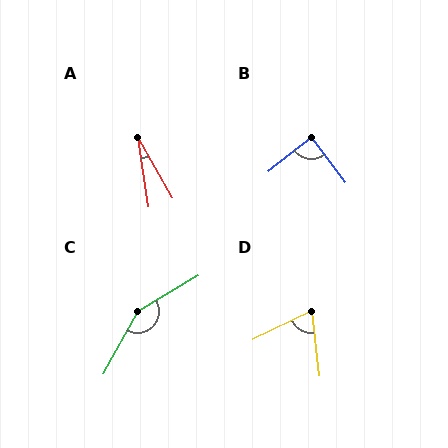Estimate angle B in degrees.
Approximately 88 degrees.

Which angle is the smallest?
A, at approximately 21 degrees.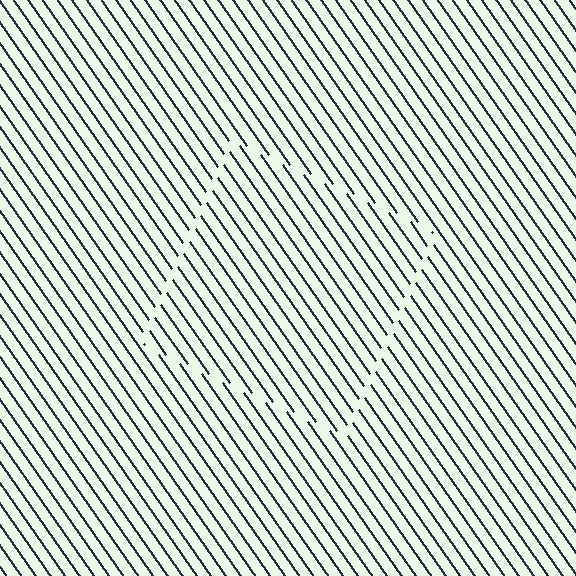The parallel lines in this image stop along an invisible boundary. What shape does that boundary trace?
An illusory square. The interior of the shape contains the same grating, shifted by half a period — the contour is defined by the phase discontinuity where line-ends from the inner and outer gratings abut.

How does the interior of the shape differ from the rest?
The interior of the shape contains the same grating, shifted by half a period — the contour is defined by the phase discontinuity where line-ends from the inner and outer gratings abut.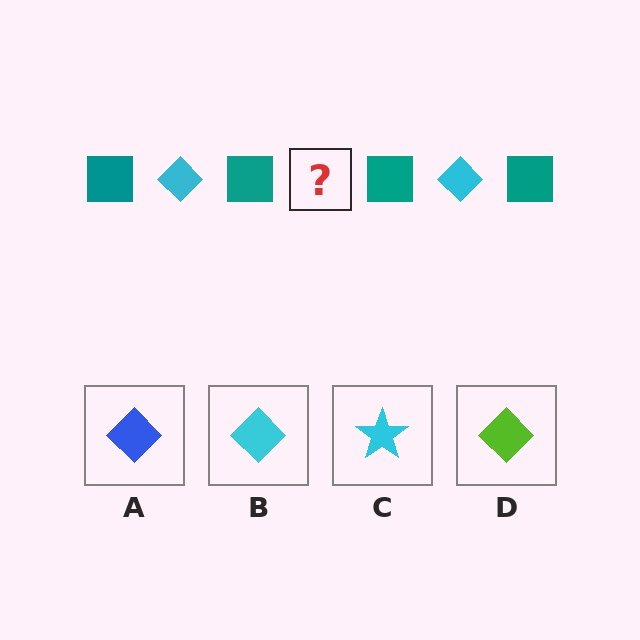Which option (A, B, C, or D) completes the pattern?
B.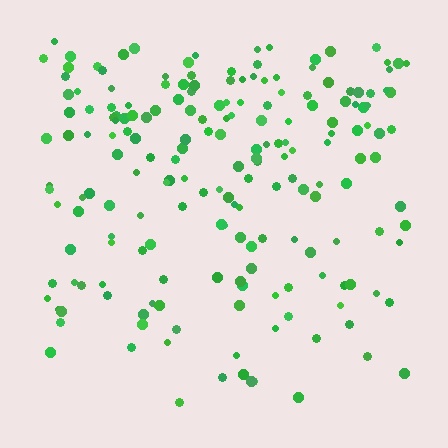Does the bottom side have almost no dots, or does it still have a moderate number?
Still a moderate number, just noticeably fewer than the top.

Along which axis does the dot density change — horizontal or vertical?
Vertical.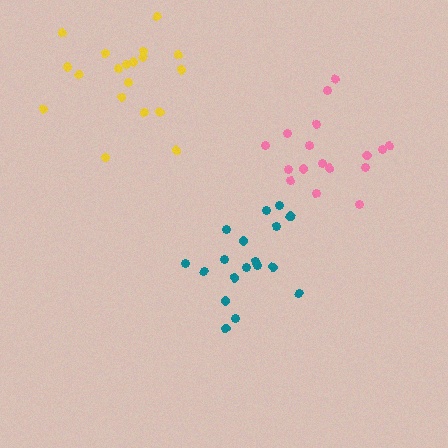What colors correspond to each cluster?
The clusters are colored: teal, yellow, pink.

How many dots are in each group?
Group 1: 18 dots, Group 2: 19 dots, Group 3: 17 dots (54 total).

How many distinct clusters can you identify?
There are 3 distinct clusters.